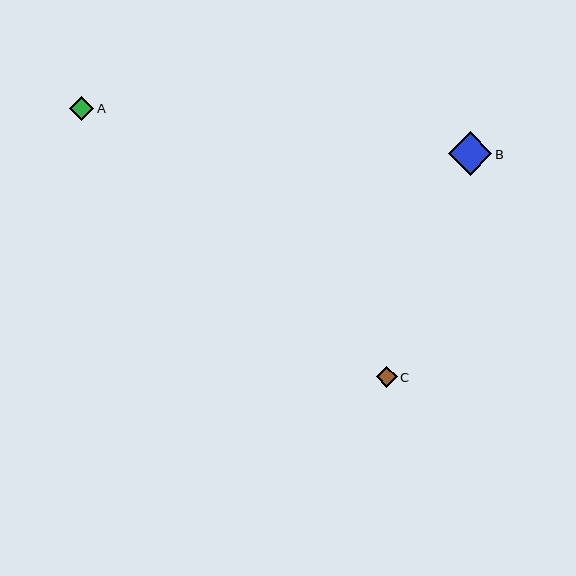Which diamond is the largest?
Diamond B is the largest with a size of approximately 43 pixels.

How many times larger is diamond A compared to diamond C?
Diamond A is approximately 1.1 times the size of diamond C.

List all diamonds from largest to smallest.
From largest to smallest: B, A, C.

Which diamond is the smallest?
Diamond C is the smallest with a size of approximately 21 pixels.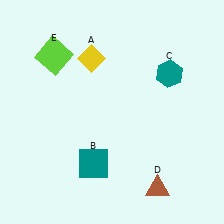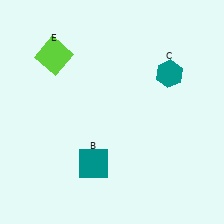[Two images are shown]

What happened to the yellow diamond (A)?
The yellow diamond (A) was removed in Image 2. It was in the top-left area of Image 1.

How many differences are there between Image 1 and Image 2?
There are 2 differences between the two images.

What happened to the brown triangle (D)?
The brown triangle (D) was removed in Image 2. It was in the bottom-right area of Image 1.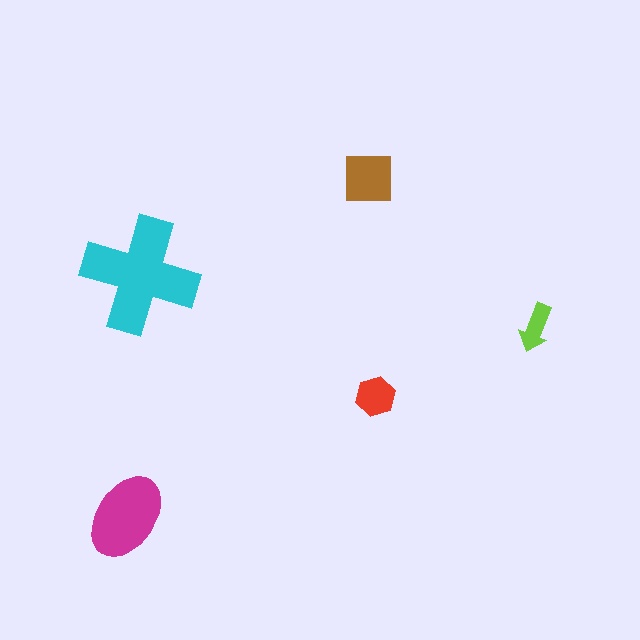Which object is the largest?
The cyan cross.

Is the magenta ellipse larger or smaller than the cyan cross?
Smaller.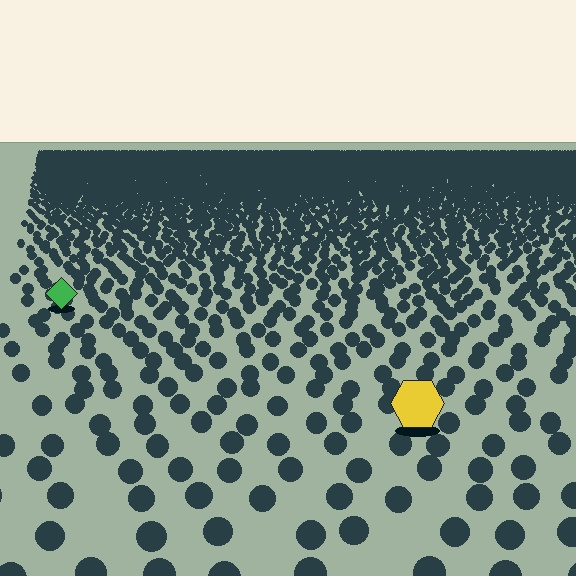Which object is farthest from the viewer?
The green diamond is farthest from the viewer. It appears smaller and the ground texture around it is denser.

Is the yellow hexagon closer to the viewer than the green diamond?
Yes. The yellow hexagon is closer — you can tell from the texture gradient: the ground texture is coarser near it.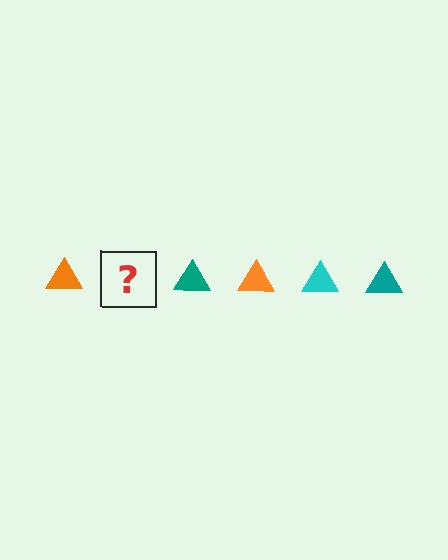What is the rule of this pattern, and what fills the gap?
The rule is that the pattern cycles through orange, cyan, teal triangles. The gap should be filled with a cyan triangle.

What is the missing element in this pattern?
The missing element is a cyan triangle.